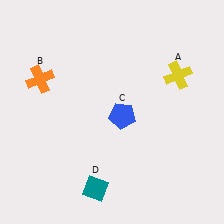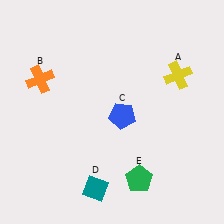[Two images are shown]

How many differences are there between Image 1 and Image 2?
There is 1 difference between the two images.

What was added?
A green pentagon (E) was added in Image 2.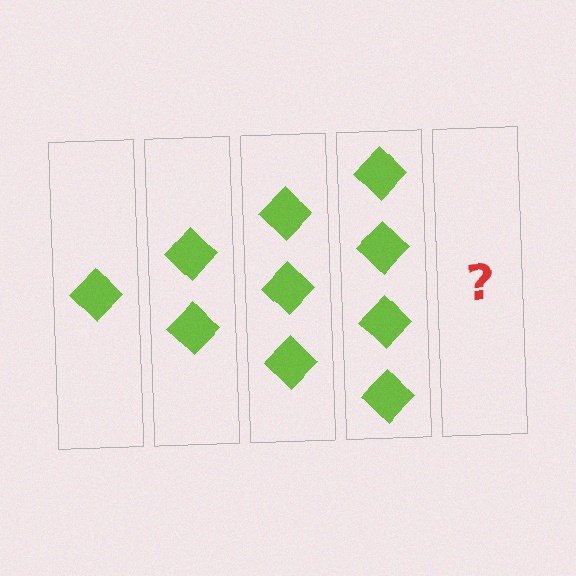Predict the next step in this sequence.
The next step is 5 diamonds.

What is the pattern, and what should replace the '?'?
The pattern is that each step adds one more diamond. The '?' should be 5 diamonds.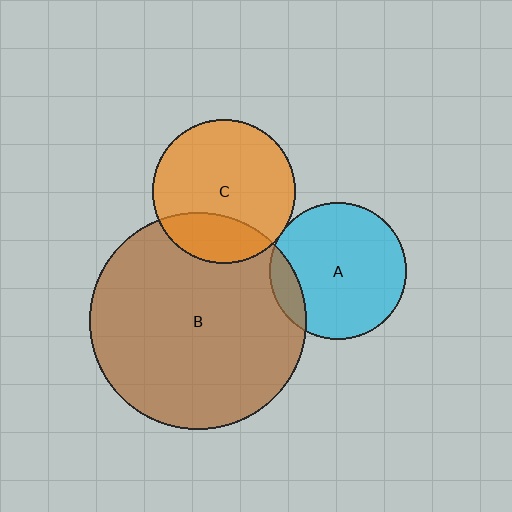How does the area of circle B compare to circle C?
Approximately 2.3 times.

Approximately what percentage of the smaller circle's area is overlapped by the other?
Approximately 10%.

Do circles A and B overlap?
Yes.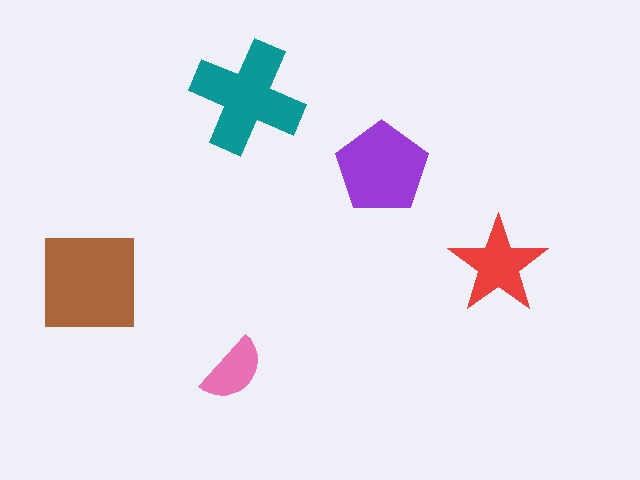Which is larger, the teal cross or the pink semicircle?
The teal cross.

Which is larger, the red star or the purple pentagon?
The purple pentagon.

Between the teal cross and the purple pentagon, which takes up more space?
The teal cross.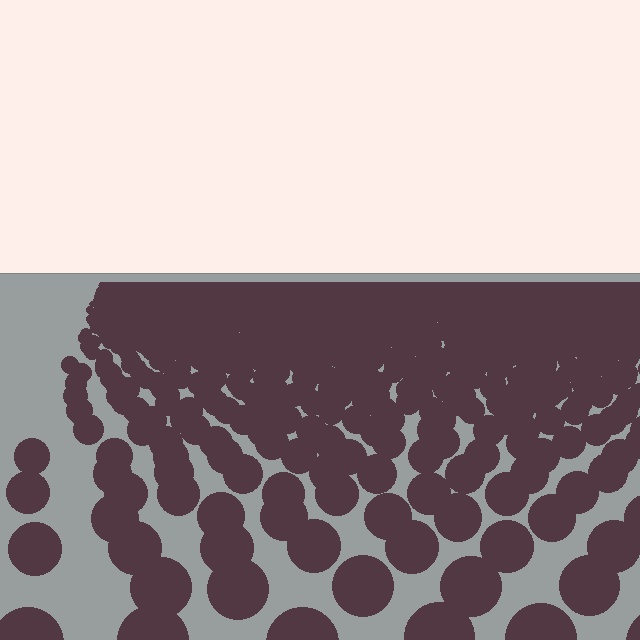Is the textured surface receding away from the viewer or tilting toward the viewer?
The surface is receding away from the viewer. Texture elements get smaller and denser toward the top.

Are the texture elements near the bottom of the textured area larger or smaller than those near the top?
Larger. Near the bottom, elements are closer to the viewer and appear at a bigger on-screen size.